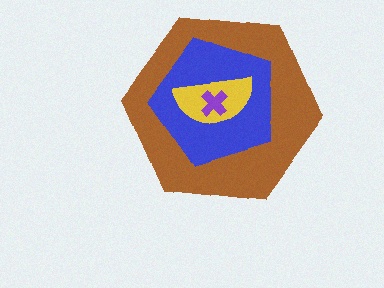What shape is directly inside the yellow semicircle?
The purple cross.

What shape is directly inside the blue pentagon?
The yellow semicircle.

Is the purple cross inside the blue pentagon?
Yes.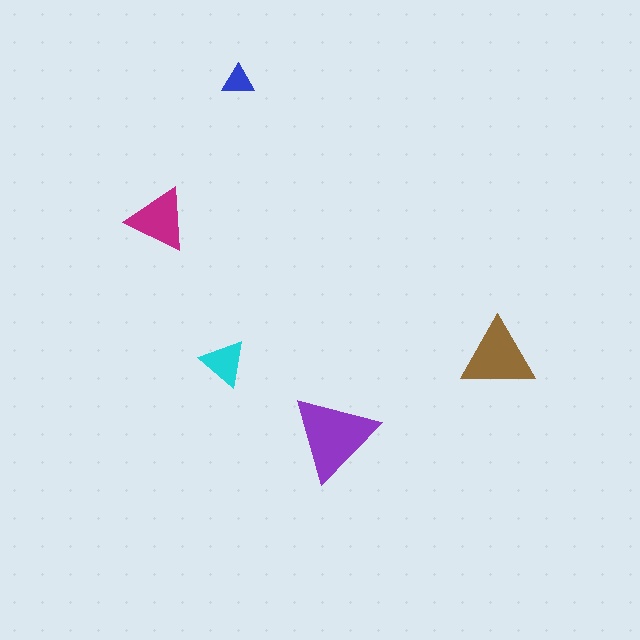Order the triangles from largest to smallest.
the purple one, the brown one, the magenta one, the cyan one, the blue one.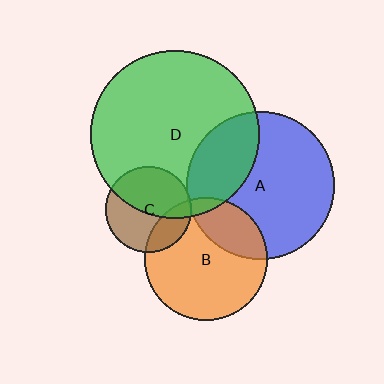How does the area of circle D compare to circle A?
Approximately 1.3 times.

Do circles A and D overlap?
Yes.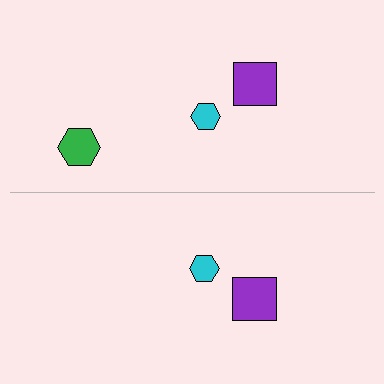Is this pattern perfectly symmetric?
No, the pattern is not perfectly symmetric. A green hexagon is missing from the bottom side.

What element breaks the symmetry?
A green hexagon is missing from the bottom side.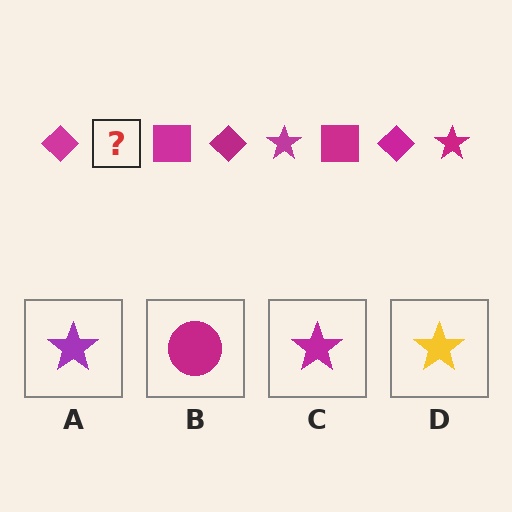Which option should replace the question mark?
Option C.